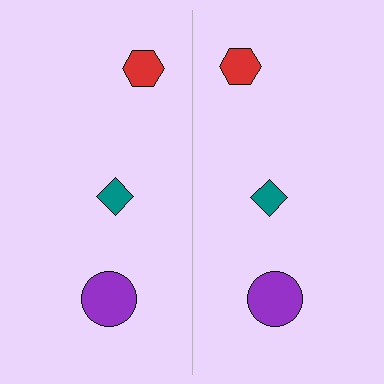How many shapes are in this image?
There are 6 shapes in this image.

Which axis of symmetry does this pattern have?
The pattern has a vertical axis of symmetry running through the center of the image.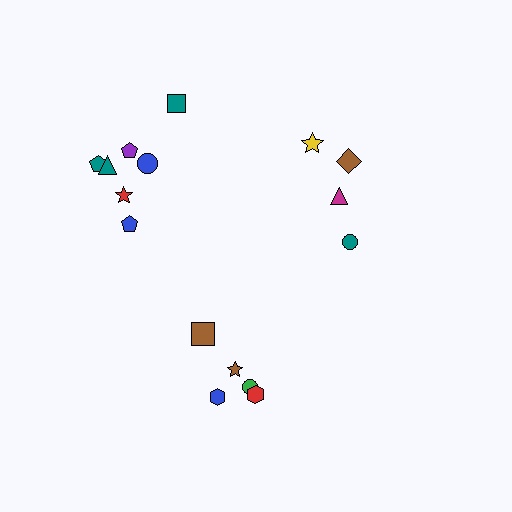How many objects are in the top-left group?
There are 7 objects.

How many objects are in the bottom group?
There are 5 objects.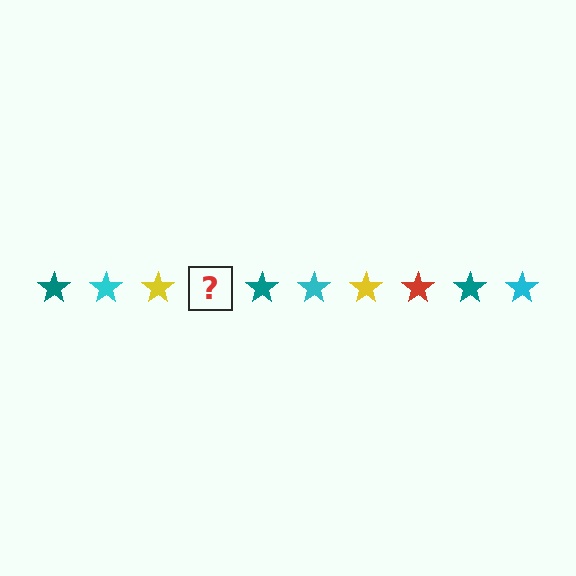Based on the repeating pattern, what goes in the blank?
The blank should be a red star.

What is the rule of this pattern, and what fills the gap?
The rule is that the pattern cycles through teal, cyan, yellow, red stars. The gap should be filled with a red star.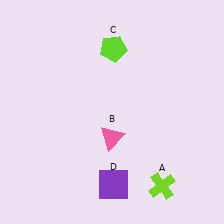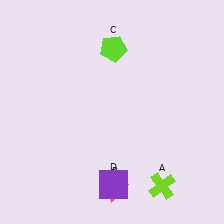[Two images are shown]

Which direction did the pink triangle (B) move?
The pink triangle (B) moved down.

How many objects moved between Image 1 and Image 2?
1 object moved between the two images.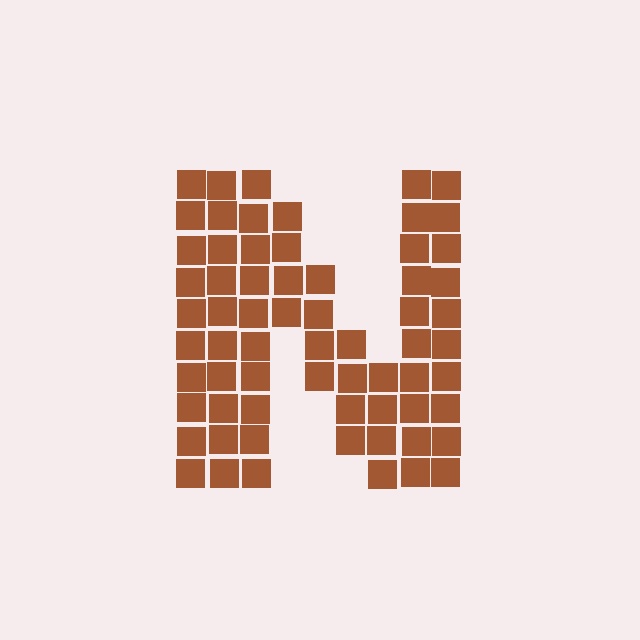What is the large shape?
The large shape is the letter N.